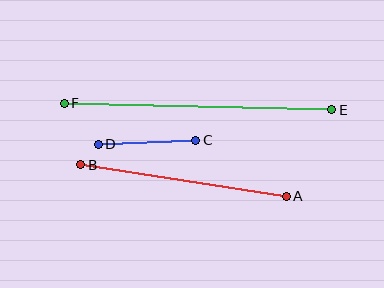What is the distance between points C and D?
The distance is approximately 98 pixels.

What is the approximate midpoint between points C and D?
The midpoint is at approximately (147, 142) pixels.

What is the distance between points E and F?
The distance is approximately 267 pixels.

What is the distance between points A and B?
The distance is approximately 208 pixels.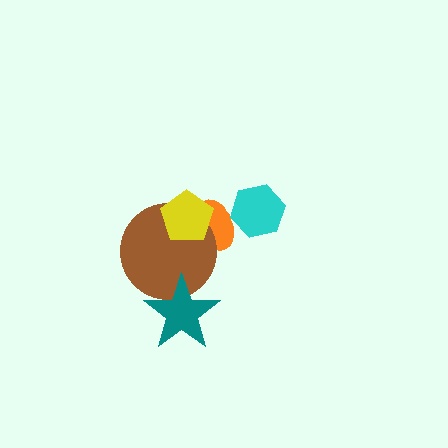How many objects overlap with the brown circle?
3 objects overlap with the brown circle.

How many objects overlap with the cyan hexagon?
1 object overlaps with the cyan hexagon.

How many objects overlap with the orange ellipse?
3 objects overlap with the orange ellipse.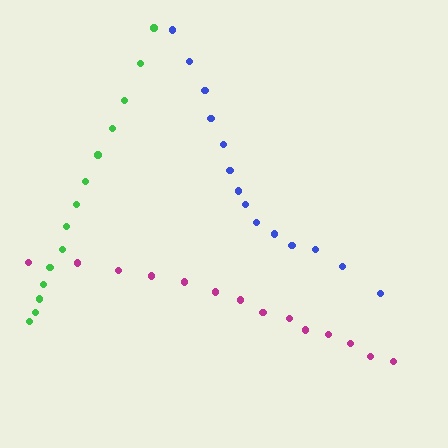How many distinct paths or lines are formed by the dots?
There are 3 distinct paths.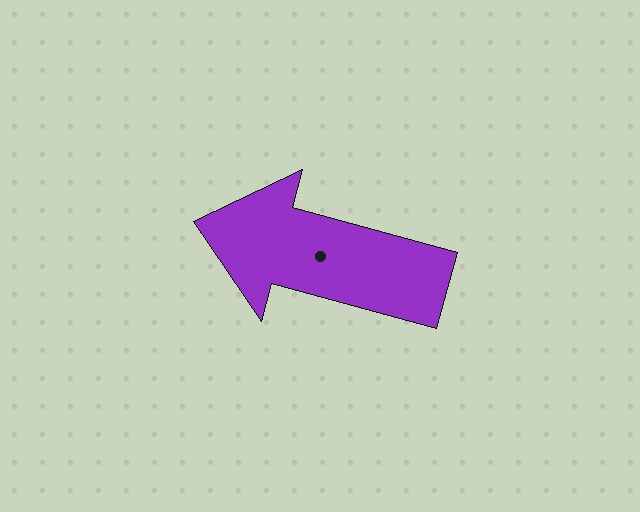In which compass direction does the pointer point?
West.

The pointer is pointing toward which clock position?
Roughly 10 o'clock.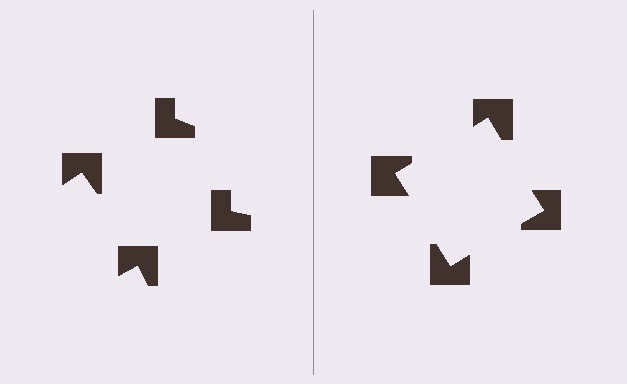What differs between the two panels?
The notched squares are positioned identically on both sides; only the wedge orientations differ. On the right they align to a square; on the left they are misaligned.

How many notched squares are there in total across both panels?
8 — 4 on each side.